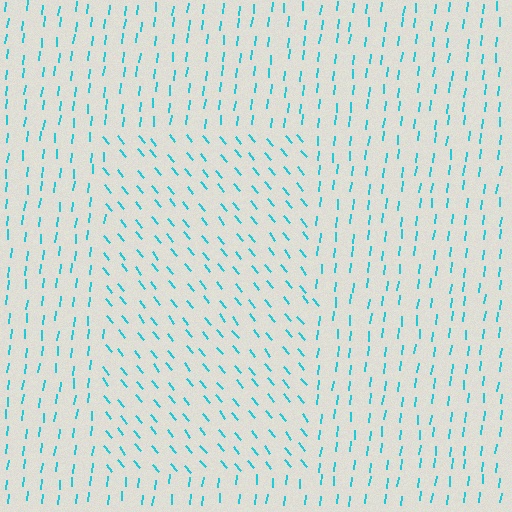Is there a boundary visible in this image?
Yes, there is a texture boundary formed by a change in line orientation.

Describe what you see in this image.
The image is filled with small cyan line segments. A rectangle region in the image has lines oriented differently from the surrounding lines, creating a visible texture boundary.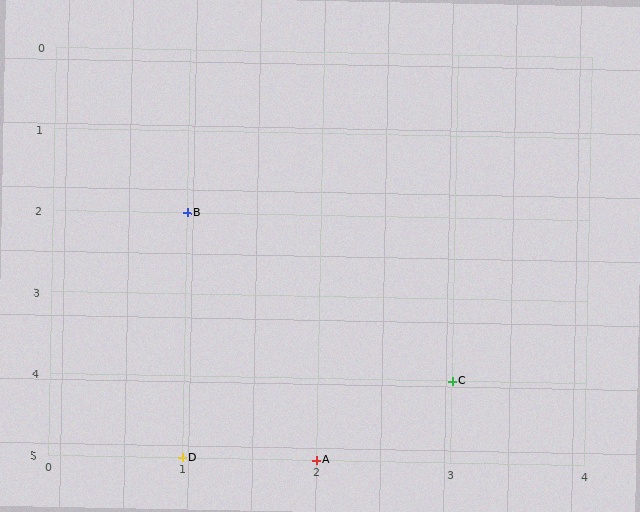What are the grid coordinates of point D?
Point D is at grid coordinates (1, 5).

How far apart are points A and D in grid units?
Points A and D are 1 column apart.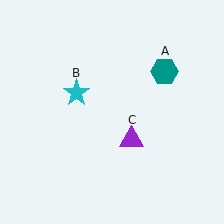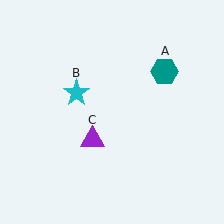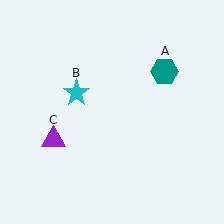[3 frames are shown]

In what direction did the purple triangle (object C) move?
The purple triangle (object C) moved left.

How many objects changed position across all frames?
1 object changed position: purple triangle (object C).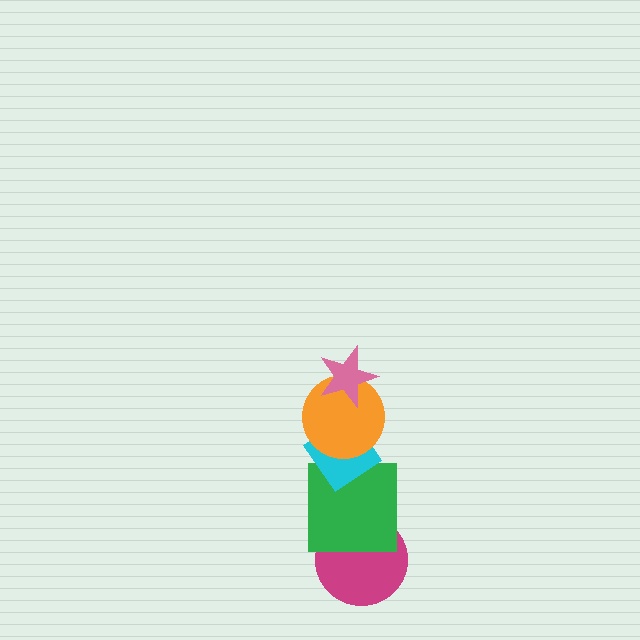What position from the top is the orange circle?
The orange circle is 2nd from the top.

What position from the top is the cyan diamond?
The cyan diamond is 3rd from the top.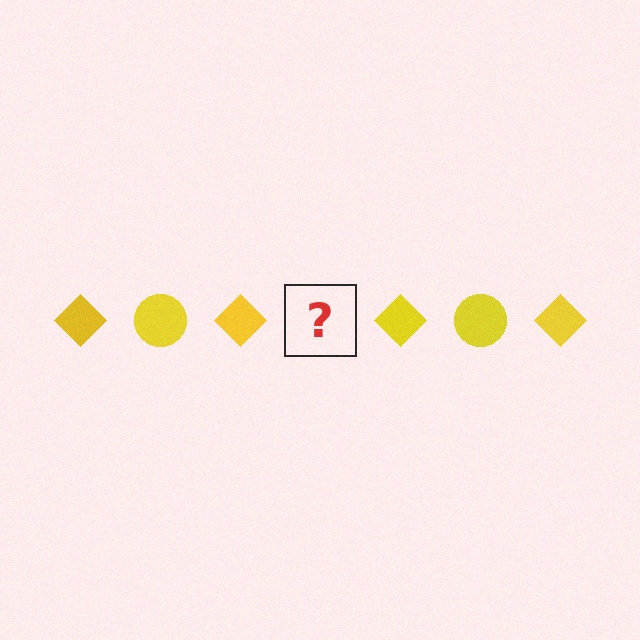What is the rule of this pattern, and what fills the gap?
The rule is that the pattern cycles through diamond, circle shapes in yellow. The gap should be filled with a yellow circle.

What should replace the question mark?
The question mark should be replaced with a yellow circle.